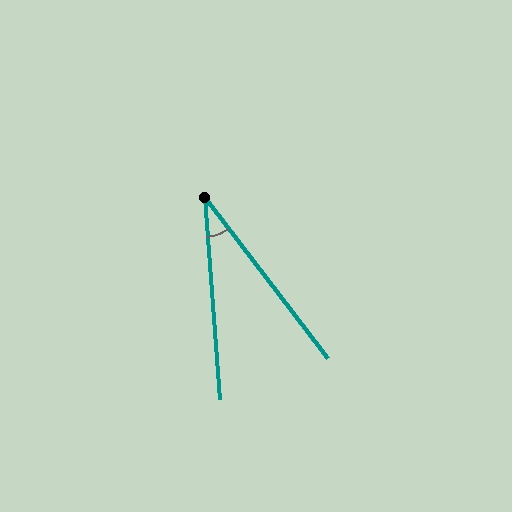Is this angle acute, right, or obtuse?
It is acute.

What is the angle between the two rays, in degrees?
Approximately 33 degrees.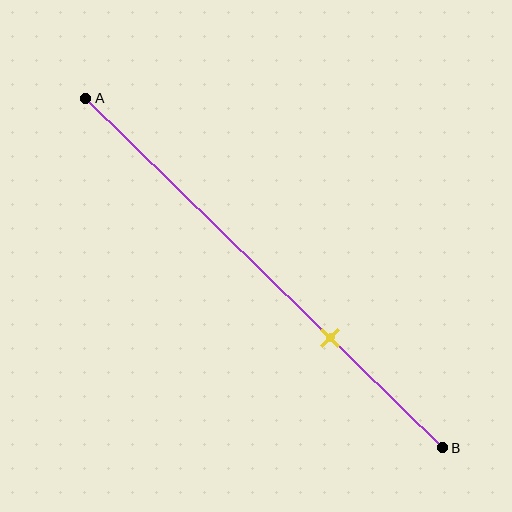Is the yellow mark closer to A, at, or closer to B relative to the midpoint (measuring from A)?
The yellow mark is closer to point B than the midpoint of segment AB.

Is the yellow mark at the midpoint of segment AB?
No, the mark is at about 70% from A, not at the 50% midpoint.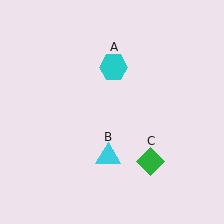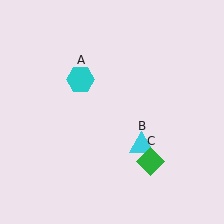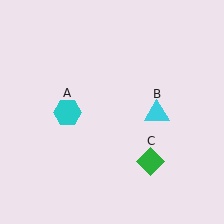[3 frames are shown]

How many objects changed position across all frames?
2 objects changed position: cyan hexagon (object A), cyan triangle (object B).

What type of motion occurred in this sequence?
The cyan hexagon (object A), cyan triangle (object B) rotated counterclockwise around the center of the scene.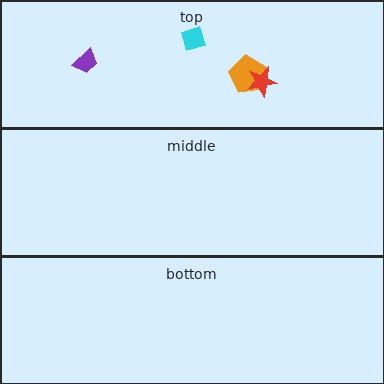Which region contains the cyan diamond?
The top region.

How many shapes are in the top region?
4.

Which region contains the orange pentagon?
The top region.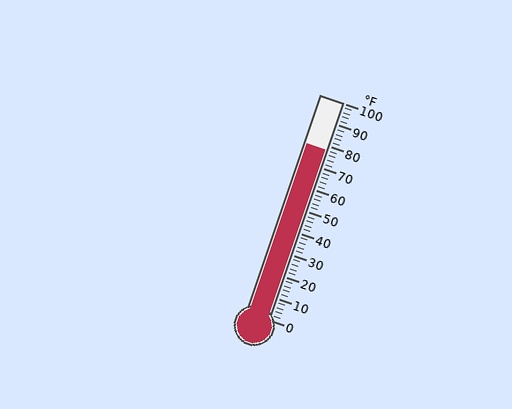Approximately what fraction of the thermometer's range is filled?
The thermometer is filled to approximately 80% of its range.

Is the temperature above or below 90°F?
The temperature is below 90°F.